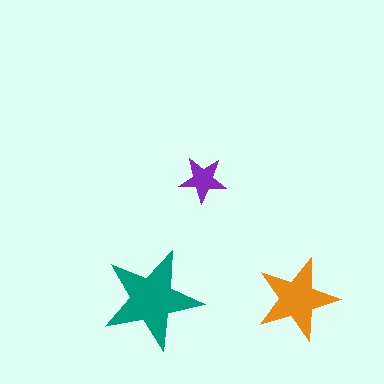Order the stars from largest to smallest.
the teal one, the orange one, the purple one.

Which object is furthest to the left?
The teal star is leftmost.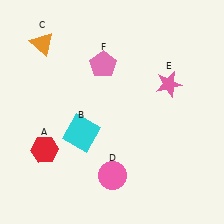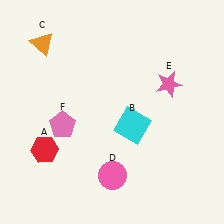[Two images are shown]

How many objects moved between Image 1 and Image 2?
2 objects moved between the two images.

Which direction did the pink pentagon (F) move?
The pink pentagon (F) moved down.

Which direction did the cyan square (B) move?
The cyan square (B) moved right.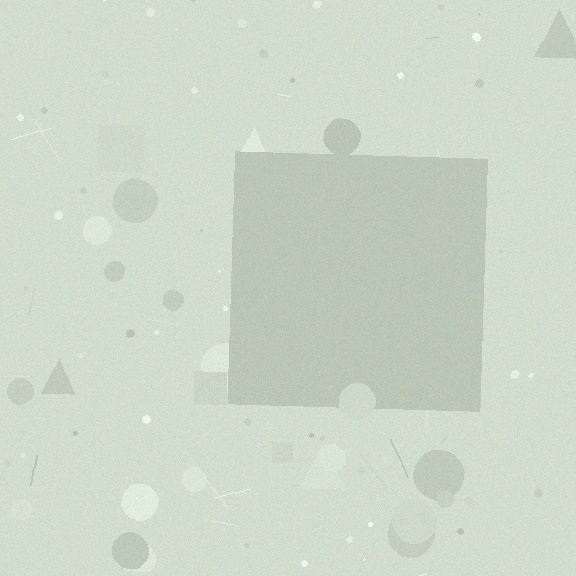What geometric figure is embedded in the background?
A square is embedded in the background.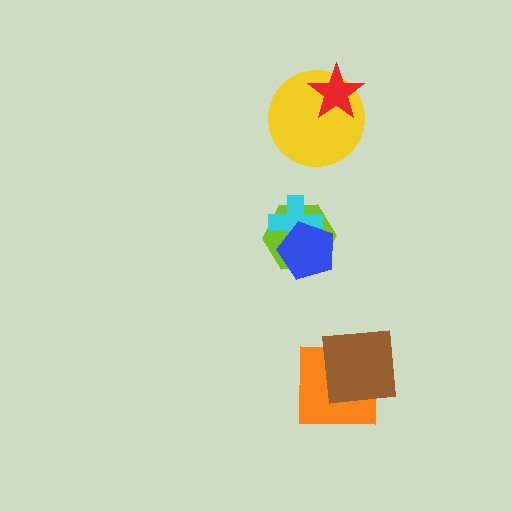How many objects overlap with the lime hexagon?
2 objects overlap with the lime hexagon.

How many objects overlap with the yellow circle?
1 object overlaps with the yellow circle.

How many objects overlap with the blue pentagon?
2 objects overlap with the blue pentagon.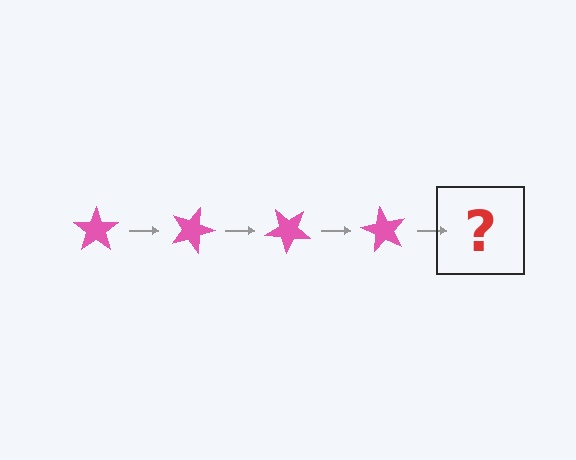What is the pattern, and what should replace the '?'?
The pattern is that the star rotates 20 degrees each step. The '?' should be a pink star rotated 80 degrees.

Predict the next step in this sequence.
The next step is a pink star rotated 80 degrees.